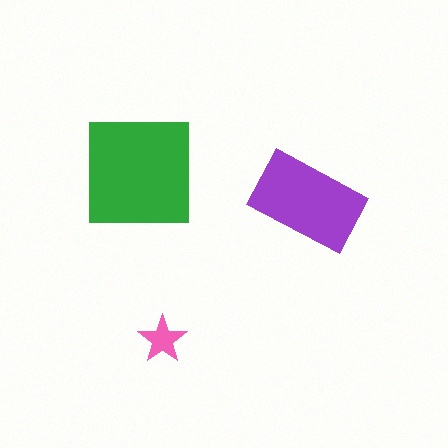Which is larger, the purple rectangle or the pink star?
The purple rectangle.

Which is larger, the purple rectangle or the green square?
The green square.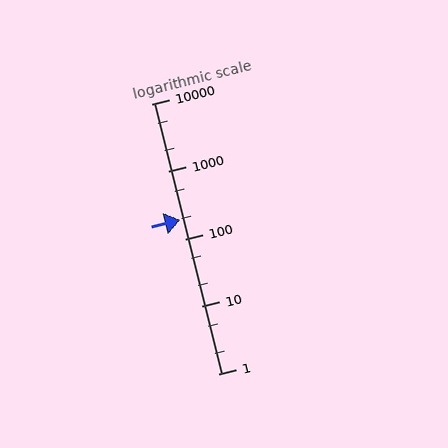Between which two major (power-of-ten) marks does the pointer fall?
The pointer is between 100 and 1000.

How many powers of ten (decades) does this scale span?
The scale spans 4 decades, from 1 to 10000.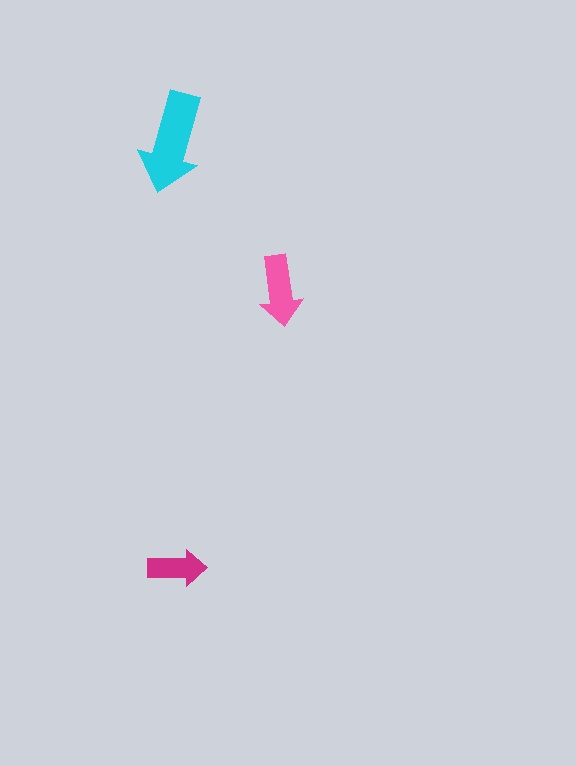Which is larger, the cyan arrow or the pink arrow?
The cyan one.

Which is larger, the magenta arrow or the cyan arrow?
The cyan one.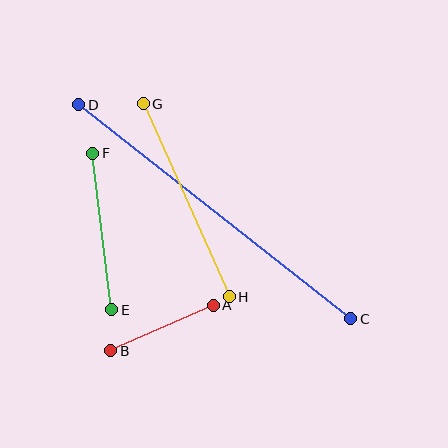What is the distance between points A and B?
The distance is approximately 112 pixels.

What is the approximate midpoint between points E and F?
The midpoint is at approximately (102, 231) pixels.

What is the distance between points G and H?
The distance is approximately 211 pixels.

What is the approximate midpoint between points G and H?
The midpoint is at approximately (186, 200) pixels.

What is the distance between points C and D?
The distance is approximately 346 pixels.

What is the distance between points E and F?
The distance is approximately 158 pixels.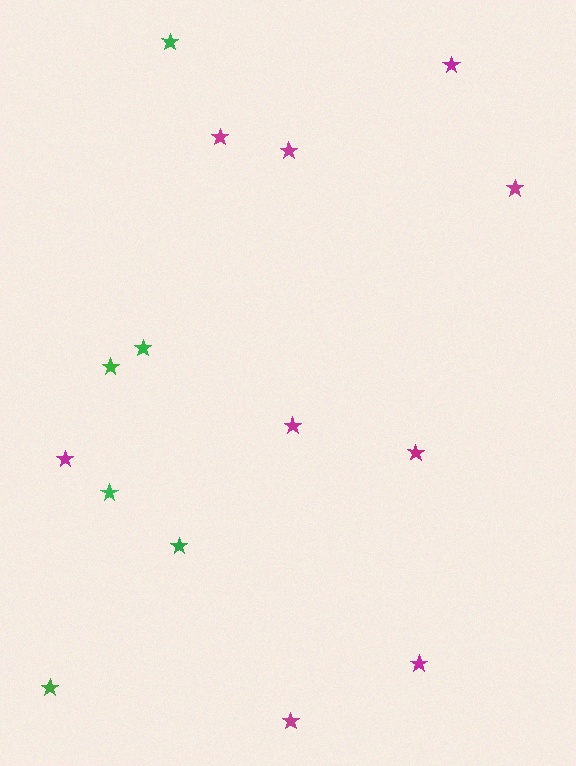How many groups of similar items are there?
There are 2 groups: one group of magenta stars (9) and one group of green stars (6).